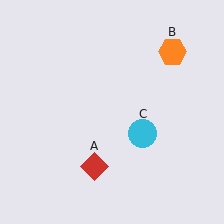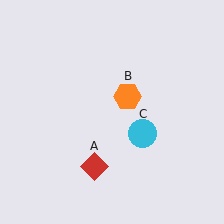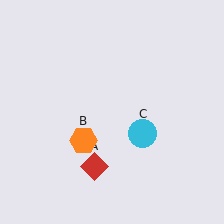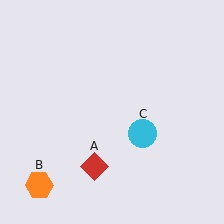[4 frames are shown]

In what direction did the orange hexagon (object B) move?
The orange hexagon (object B) moved down and to the left.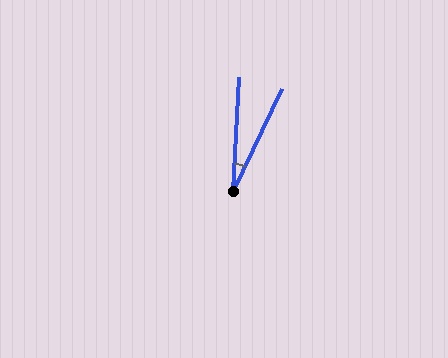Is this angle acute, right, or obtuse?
It is acute.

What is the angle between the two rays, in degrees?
Approximately 23 degrees.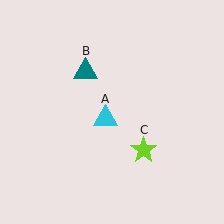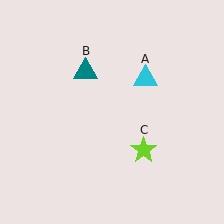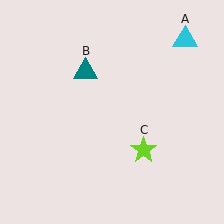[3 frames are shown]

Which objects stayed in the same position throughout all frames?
Teal triangle (object B) and lime star (object C) remained stationary.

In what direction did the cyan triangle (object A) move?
The cyan triangle (object A) moved up and to the right.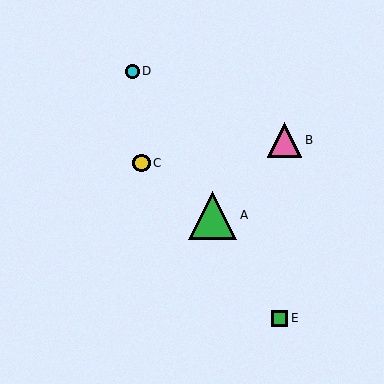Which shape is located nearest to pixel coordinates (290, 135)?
The pink triangle (labeled B) at (285, 140) is nearest to that location.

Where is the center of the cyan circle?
The center of the cyan circle is at (133, 71).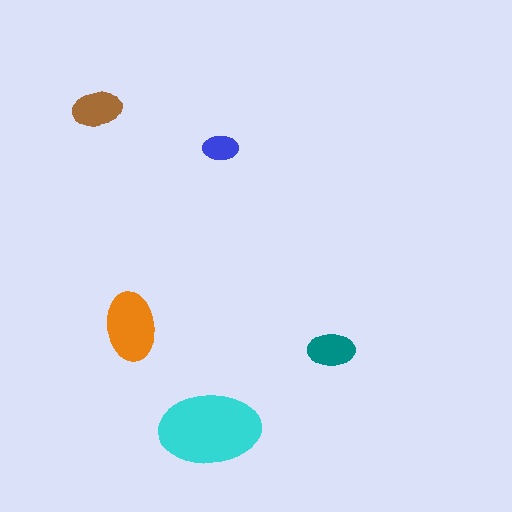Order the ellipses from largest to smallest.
the cyan one, the orange one, the brown one, the teal one, the blue one.